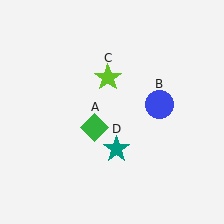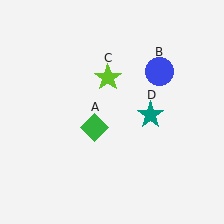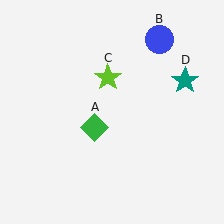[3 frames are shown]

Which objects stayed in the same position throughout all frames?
Green diamond (object A) and lime star (object C) remained stationary.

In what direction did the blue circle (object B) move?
The blue circle (object B) moved up.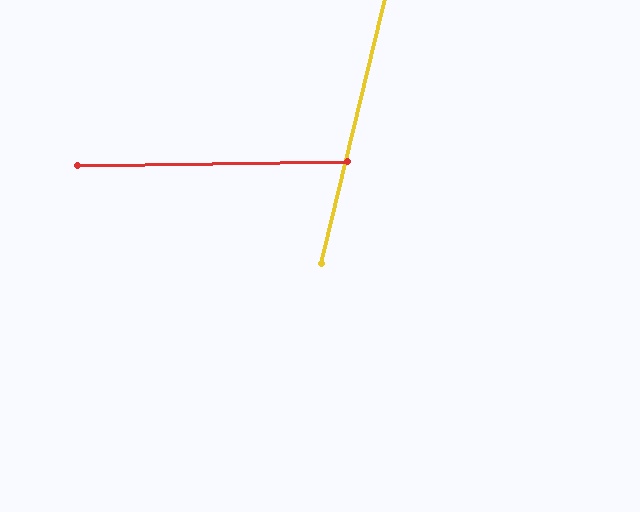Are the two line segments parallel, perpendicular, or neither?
Neither parallel nor perpendicular — they differ by about 76°.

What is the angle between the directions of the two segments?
Approximately 76 degrees.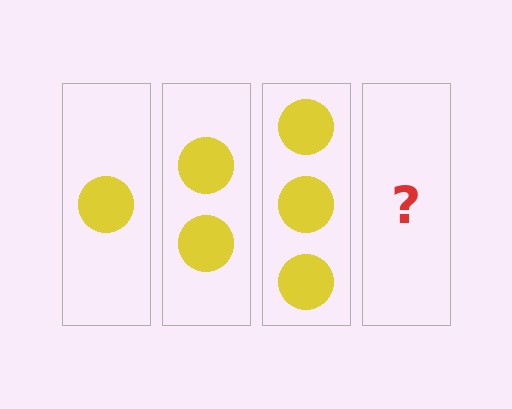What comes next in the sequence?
The next element should be 4 circles.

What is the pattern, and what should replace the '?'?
The pattern is that each step adds one more circle. The '?' should be 4 circles.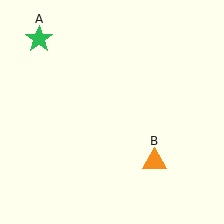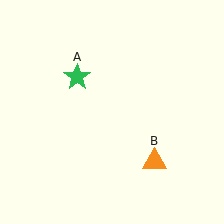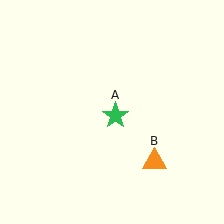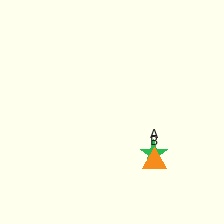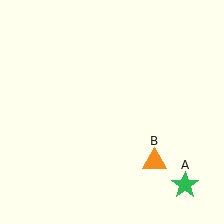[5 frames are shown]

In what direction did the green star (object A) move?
The green star (object A) moved down and to the right.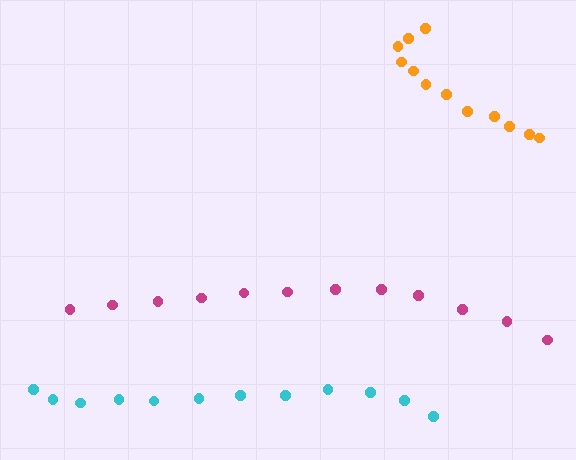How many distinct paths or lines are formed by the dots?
There are 3 distinct paths.